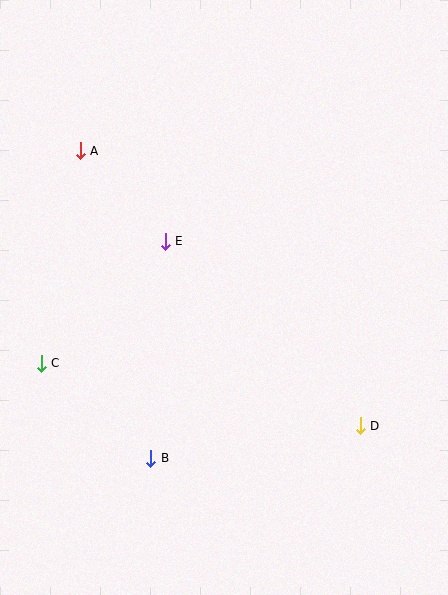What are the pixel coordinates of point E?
Point E is at (165, 241).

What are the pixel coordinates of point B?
Point B is at (151, 458).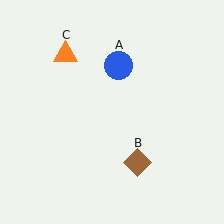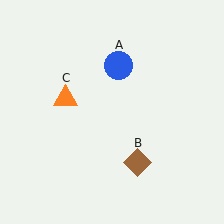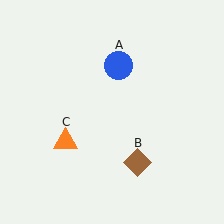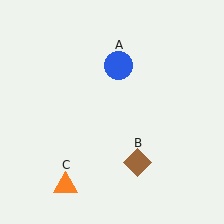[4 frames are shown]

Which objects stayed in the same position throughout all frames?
Blue circle (object A) and brown diamond (object B) remained stationary.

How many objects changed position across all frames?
1 object changed position: orange triangle (object C).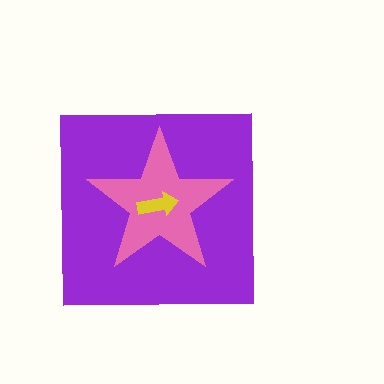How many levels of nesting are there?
3.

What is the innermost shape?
The yellow arrow.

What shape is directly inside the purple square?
The pink star.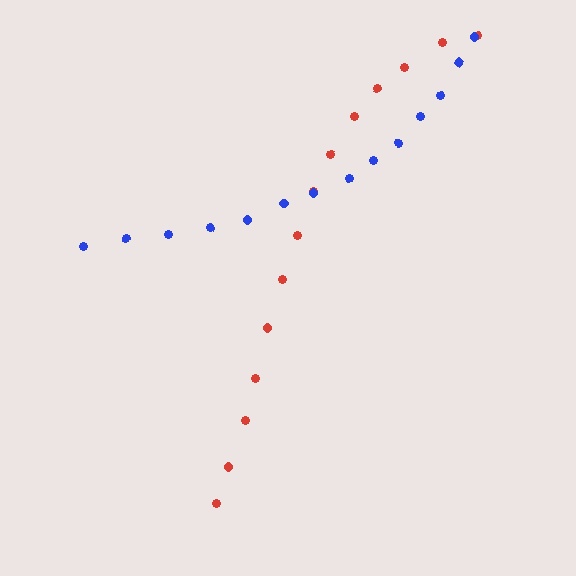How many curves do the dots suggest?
There are 2 distinct paths.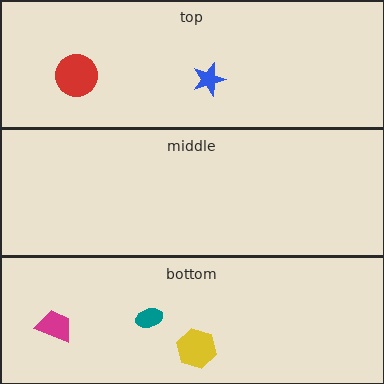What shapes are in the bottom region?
The teal ellipse, the yellow hexagon, the magenta trapezoid.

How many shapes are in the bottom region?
3.